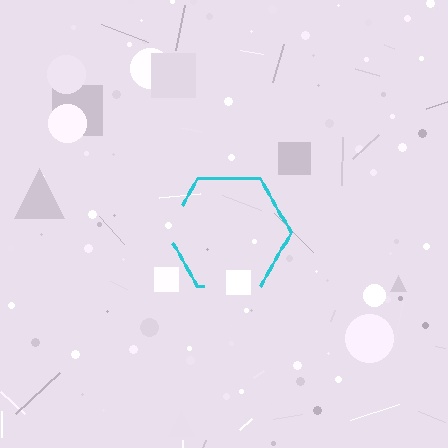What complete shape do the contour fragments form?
The contour fragments form a hexagon.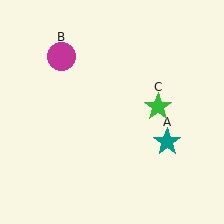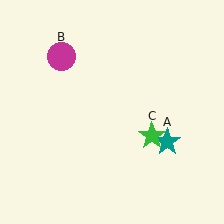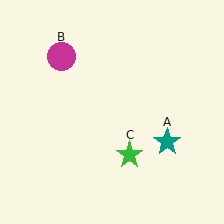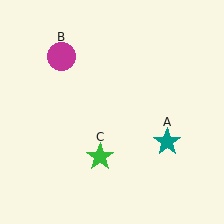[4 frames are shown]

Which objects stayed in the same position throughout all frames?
Teal star (object A) and magenta circle (object B) remained stationary.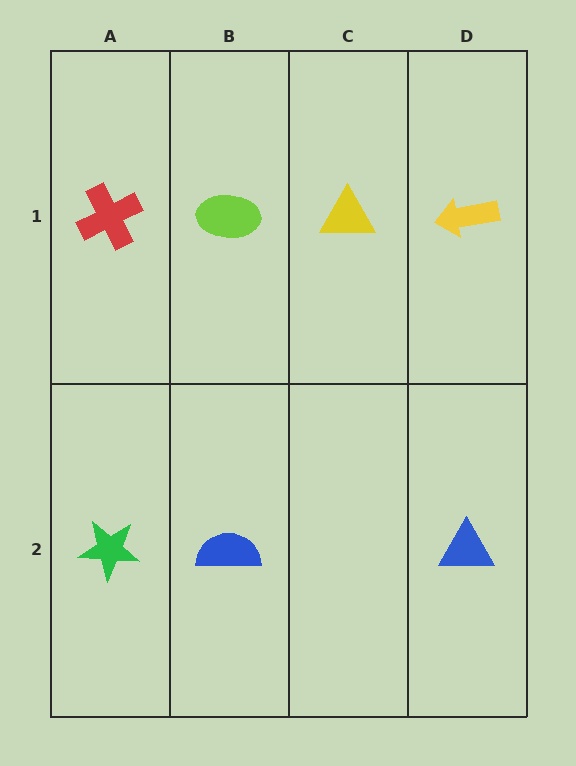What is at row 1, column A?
A red cross.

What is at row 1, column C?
A yellow triangle.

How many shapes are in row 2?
3 shapes.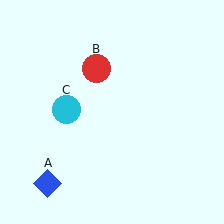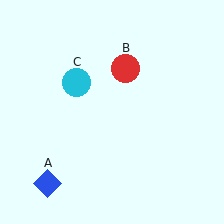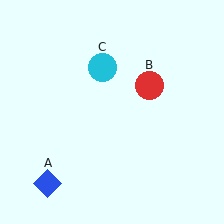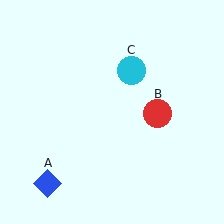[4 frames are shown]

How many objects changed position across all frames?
2 objects changed position: red circle (object B), cyan circle (object C).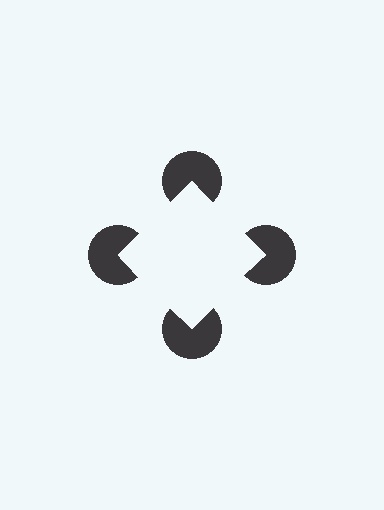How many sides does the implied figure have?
4 sides.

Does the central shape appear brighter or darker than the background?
It typically appears slightly brighter than the background, even though no actual brightness change is drawn.